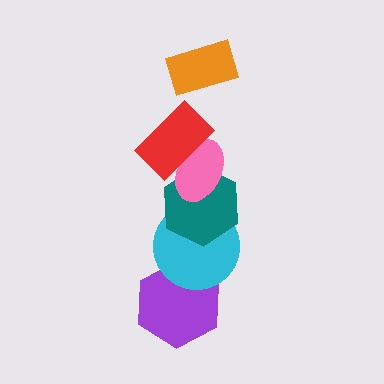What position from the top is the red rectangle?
The red rectangle is 2nd from the top.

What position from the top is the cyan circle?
The cyan circle is 5th from the top.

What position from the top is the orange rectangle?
The orange rectangle is 1st from the top.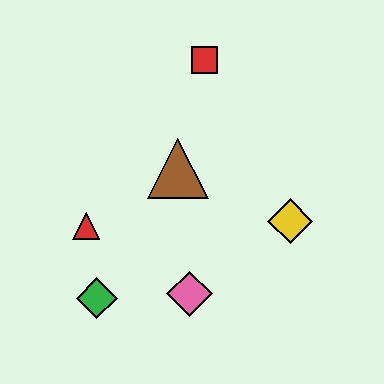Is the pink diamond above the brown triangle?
No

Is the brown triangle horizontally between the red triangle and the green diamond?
No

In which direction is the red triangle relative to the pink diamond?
The red triangle is to the left of the pink diamond.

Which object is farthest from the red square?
The green diamond is farthest from the red square.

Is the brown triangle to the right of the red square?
No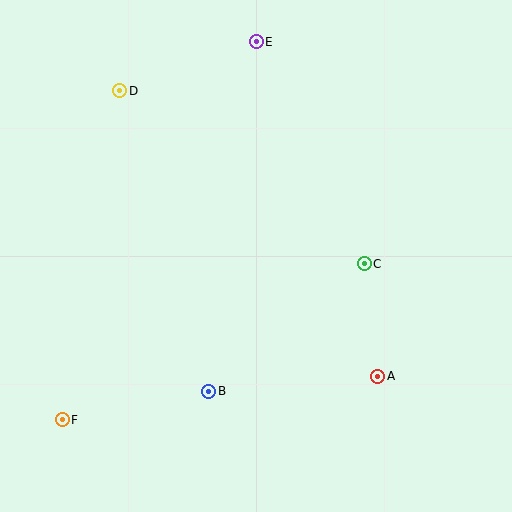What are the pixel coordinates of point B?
Point B is at (209, 391).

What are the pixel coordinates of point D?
Point D is at (120, 91).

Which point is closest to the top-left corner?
Point D is closest to the top-left corner.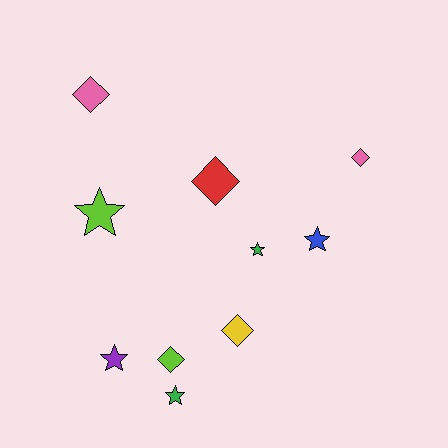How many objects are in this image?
There are 10 objects.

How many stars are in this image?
There are 5 stars.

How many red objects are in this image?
There is 1 red object.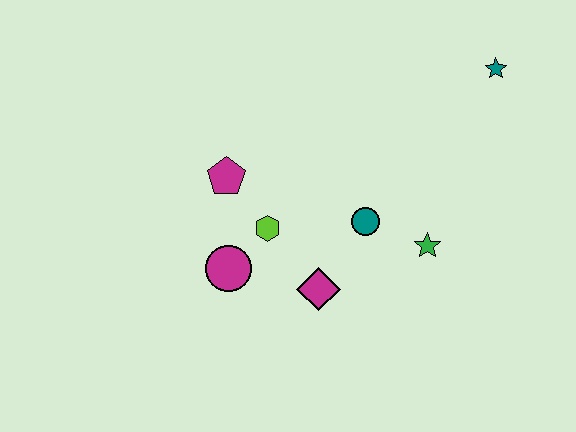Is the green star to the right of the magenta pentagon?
Yes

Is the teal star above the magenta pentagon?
Yes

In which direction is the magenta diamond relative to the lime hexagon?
The magenta diamond is below the lime hexagon.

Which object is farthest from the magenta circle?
The teal star is farthest from the magenta circle.